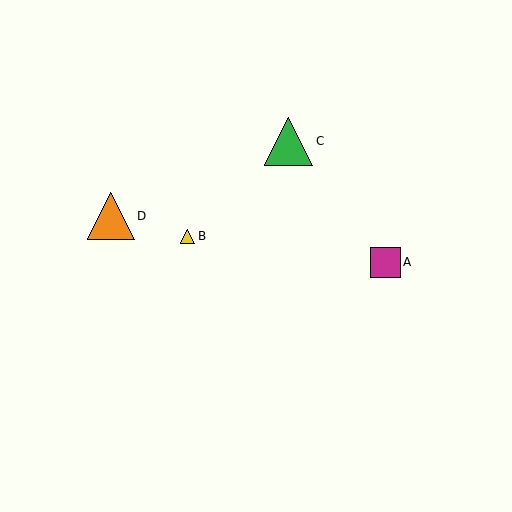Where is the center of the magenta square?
The center of the magenta square is at (385, 262).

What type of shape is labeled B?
Shape B is a yellow triangle.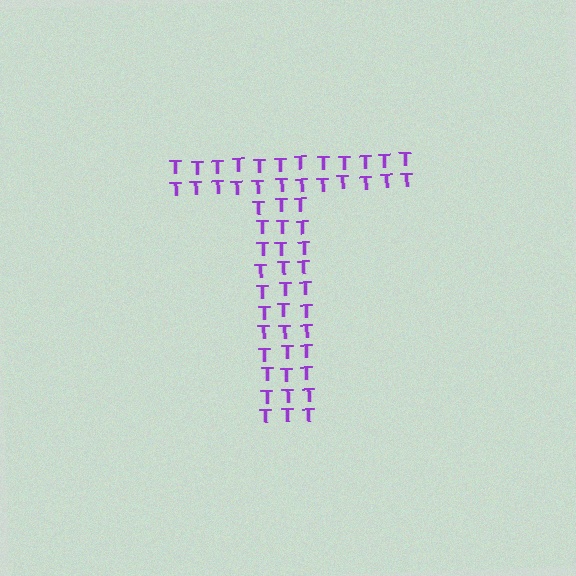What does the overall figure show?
The overall figure shows the letter T.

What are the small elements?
The small elements are letter T's.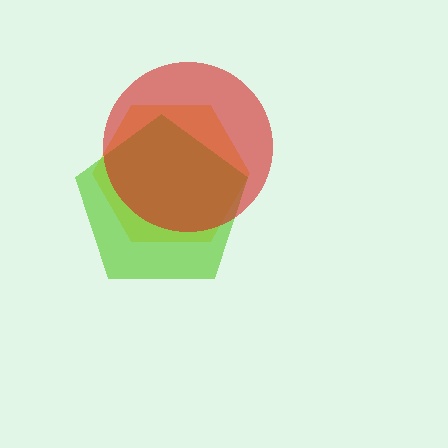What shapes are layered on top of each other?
The layered shapes are: a yellow hexagon, a lime pentagon, a red circle.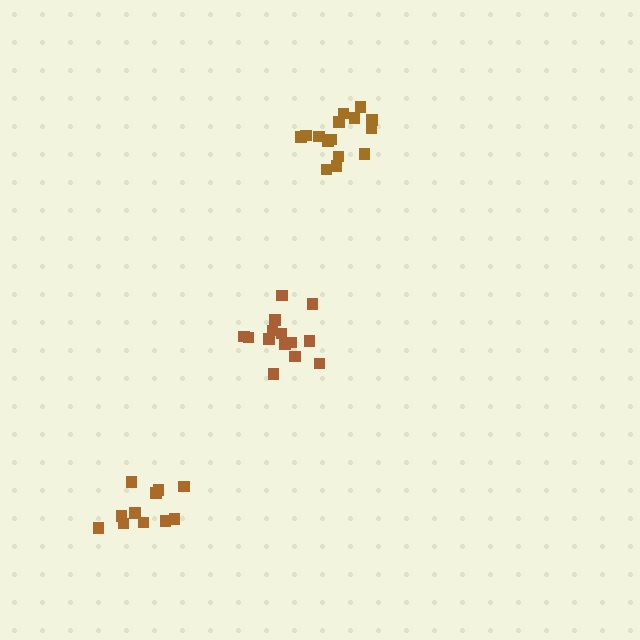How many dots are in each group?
Group 1: 14 dots, Group 2: 11 dots, Group 3: 15 dots (40 total).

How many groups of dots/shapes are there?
There are 3 groups.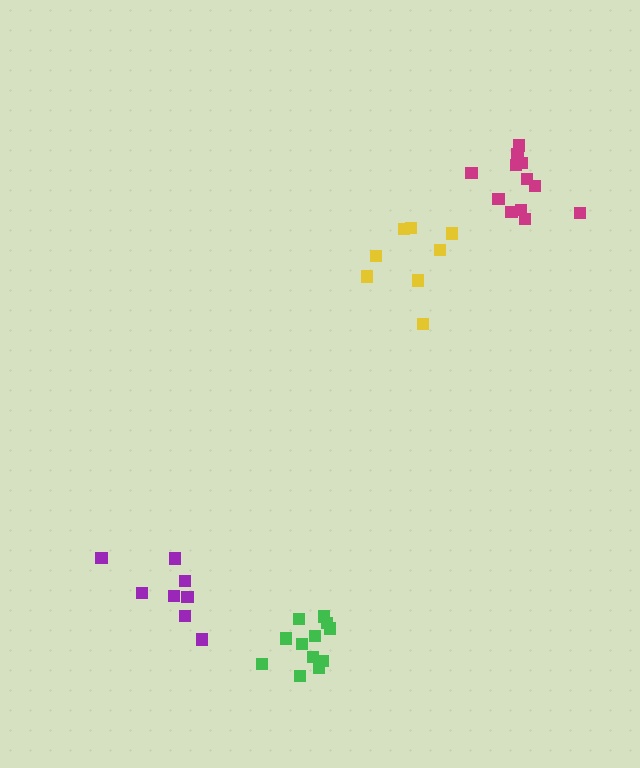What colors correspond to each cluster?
The clusters are colored: magenta, purple, yellow, green.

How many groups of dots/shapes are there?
There are 4 groups.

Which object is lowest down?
The green cluster is bottommost.